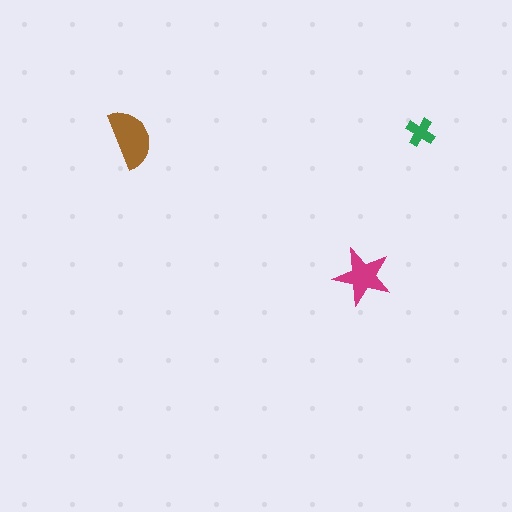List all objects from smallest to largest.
The green cross, the magenta star, the brown semicircle.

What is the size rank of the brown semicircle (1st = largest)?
1st.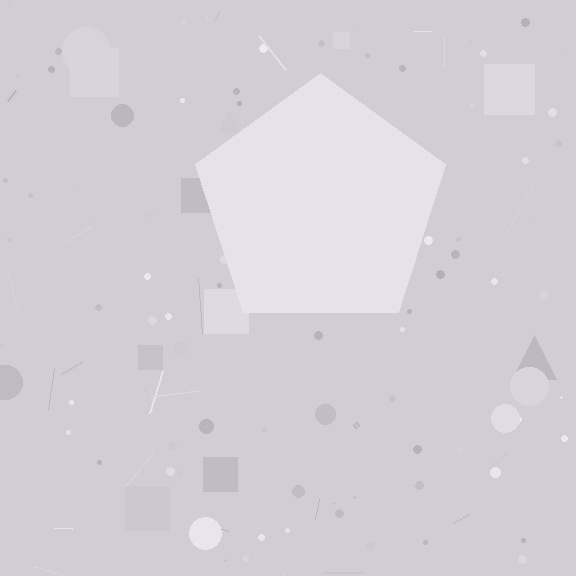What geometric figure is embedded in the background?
A pentagon is embedded in the background.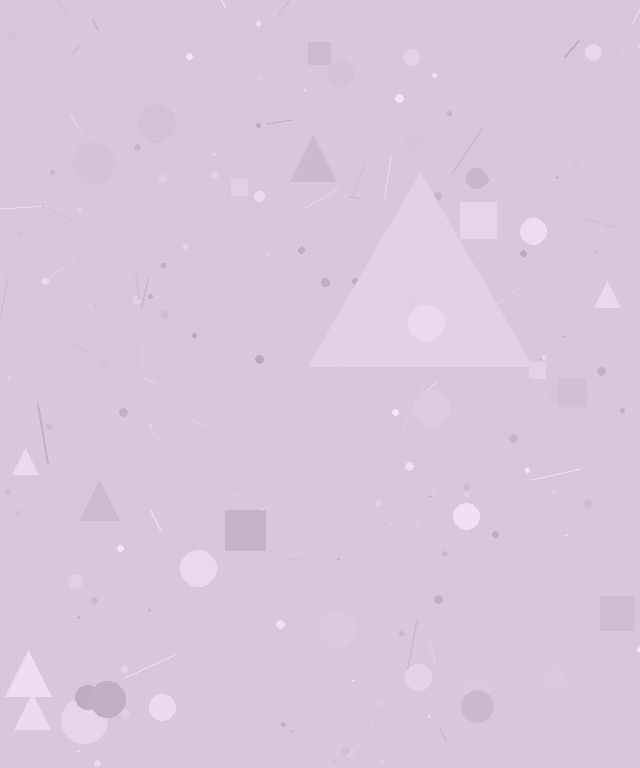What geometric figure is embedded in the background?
A triangle is embedded in the background.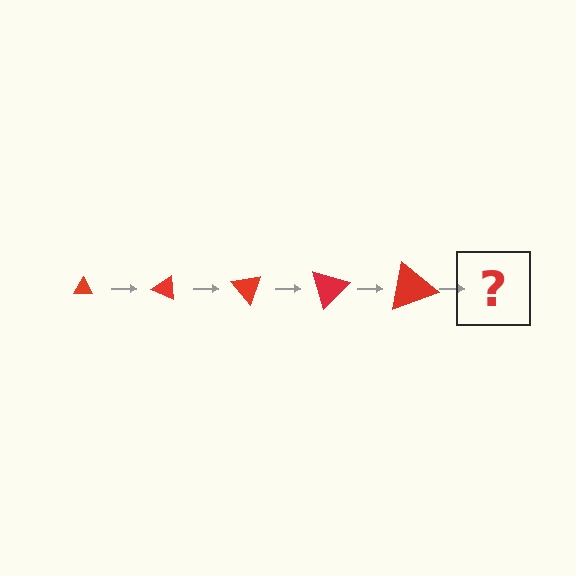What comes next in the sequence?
The next element should be a triangle, larger than the previous one and rotated 125 degrees from the start.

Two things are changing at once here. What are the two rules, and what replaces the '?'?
The two rules are that the triangle grows larger each step and it rotates 25 degrees each step. The '?' should be a triangle, larger than the previous one and rotated 125 degrees from the start.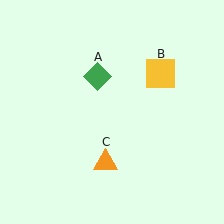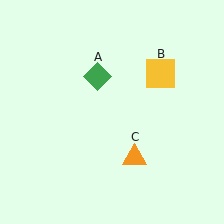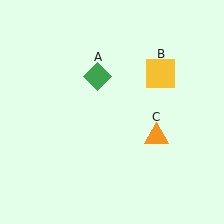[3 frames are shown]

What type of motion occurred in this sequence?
The orange triangle (object C) rotated counterclockwise around the center of the scene.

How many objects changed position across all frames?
1 object changed position: orange triangle (object C).